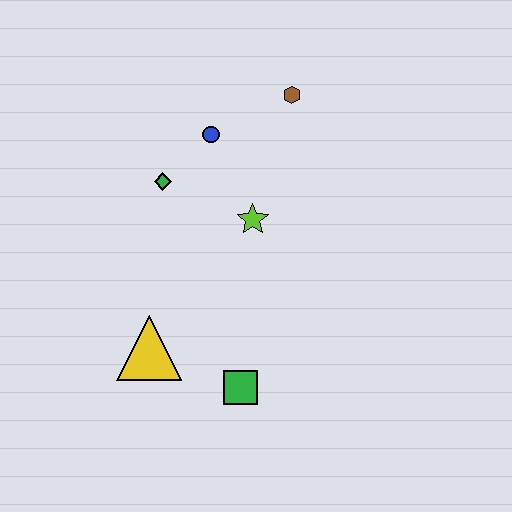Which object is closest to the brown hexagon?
The blue circle is closest to the brown hexagon.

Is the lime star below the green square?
No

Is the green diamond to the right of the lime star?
No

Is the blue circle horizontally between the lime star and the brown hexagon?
No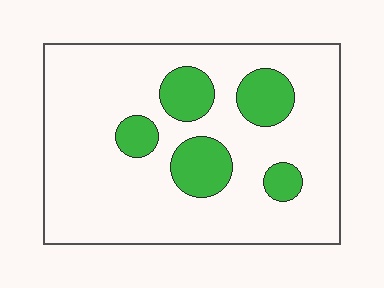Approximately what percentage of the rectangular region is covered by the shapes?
Approximately 20%.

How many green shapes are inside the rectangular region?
5.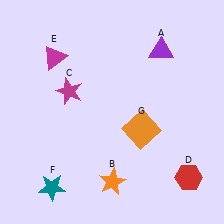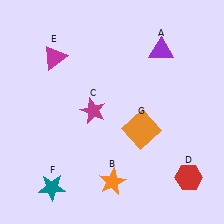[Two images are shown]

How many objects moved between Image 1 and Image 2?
1 object moved between the two images.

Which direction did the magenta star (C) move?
The magenta star (C) moved right.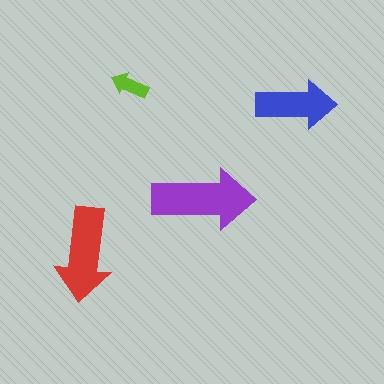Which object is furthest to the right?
The blue arrow is rightmost.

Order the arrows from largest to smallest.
the purple one, the red one, the blue one, the lime one.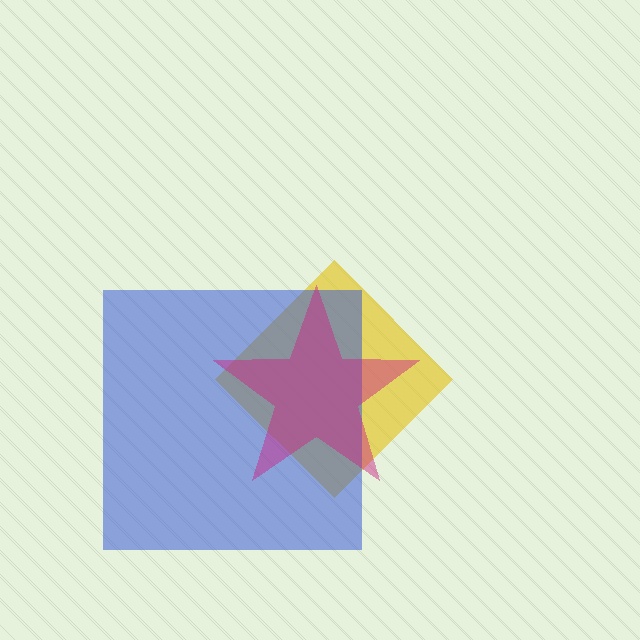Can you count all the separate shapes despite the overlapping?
Yes, there are 3 separate shapes.